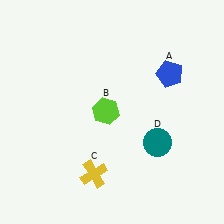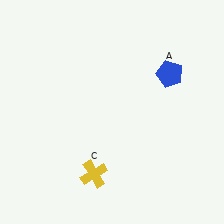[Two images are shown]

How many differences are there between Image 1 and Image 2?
There are 2 differences between the two images.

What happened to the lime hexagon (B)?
The lime hexagon (B) was removed in Image 2. It was in the top-left area of Image 1.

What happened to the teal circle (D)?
The teal circle (D) was removed in Image 2. It was in the bottom-right area of Image 1.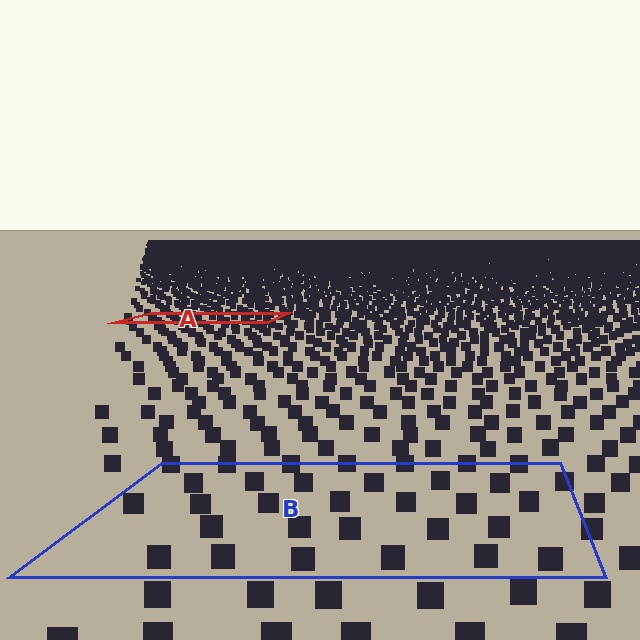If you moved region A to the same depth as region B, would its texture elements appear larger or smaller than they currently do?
They would appear larger. At a closer depth, the same texture elements are projected at a bigger on-screen size.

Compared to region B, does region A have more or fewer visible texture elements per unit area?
Region A has more texture elements per unit area — they are packed more densely because it is farther away.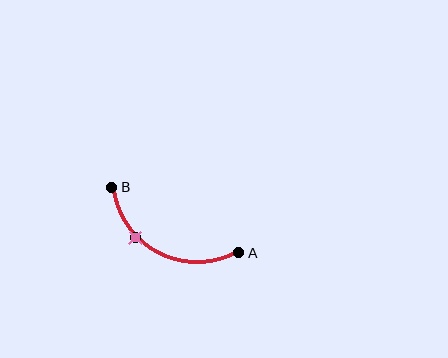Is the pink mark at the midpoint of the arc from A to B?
No. The pink mark lies on the arc but is closer to endpoint B. The arc midpoint would be at the point on the curve equidistant along the arc from both A and B.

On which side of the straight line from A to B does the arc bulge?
The arc bulges below the straight line connecting A and B.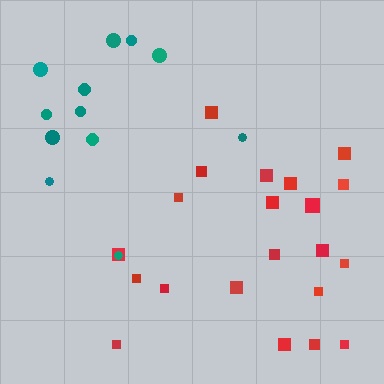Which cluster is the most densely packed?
Red.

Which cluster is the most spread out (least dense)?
Teal.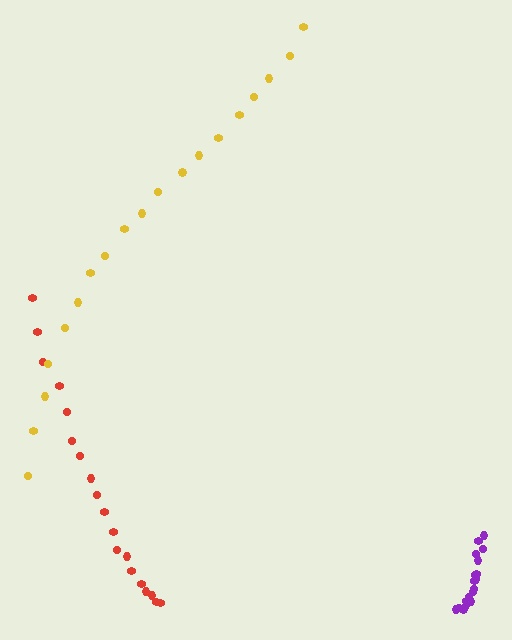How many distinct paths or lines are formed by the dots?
There are 3 distinct paths.